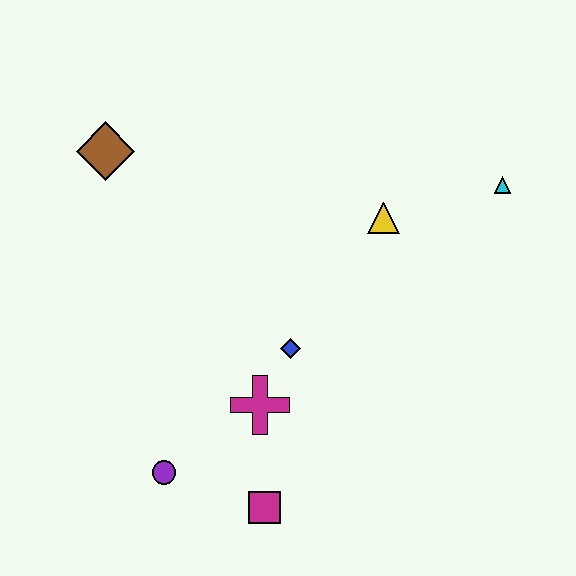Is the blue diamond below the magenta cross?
No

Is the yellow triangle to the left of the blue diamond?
No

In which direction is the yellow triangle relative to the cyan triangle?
The yellow triangle is to the left of the cyan triangle.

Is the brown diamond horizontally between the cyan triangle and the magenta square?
No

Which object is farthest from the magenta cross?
The cyan triangle is farthest from the magenta cross.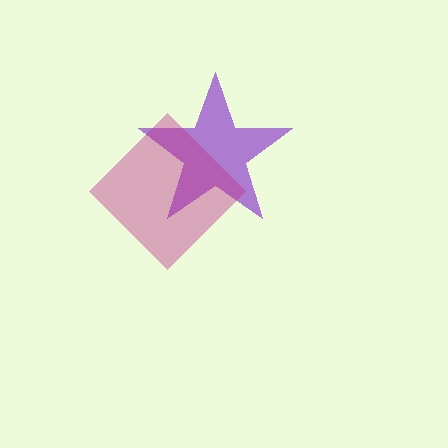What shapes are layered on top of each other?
The layered shapes are: a purple star, a magenta diamond.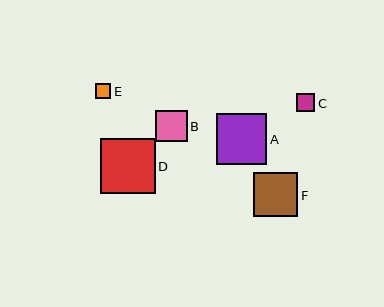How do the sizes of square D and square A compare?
Square D and square A are approximately the same size.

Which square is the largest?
Square D is the largest with a size of approximately 55 pixels.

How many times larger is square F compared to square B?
Square F is approximately 1.4 times the size of square B.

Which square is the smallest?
Square E is the smallest with a size of approximately 16 pixels.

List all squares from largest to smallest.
From largest to smallest: D, A, F, B, C, E.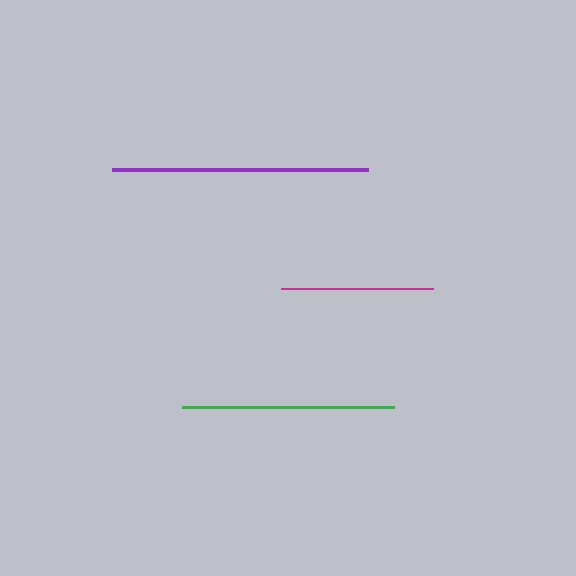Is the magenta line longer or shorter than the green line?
The green line is longer than the magenta line.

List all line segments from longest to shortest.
From longest to shortest: purple, green, magenta.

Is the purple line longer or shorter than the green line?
The purple line is longer than the green line.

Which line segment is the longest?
The purple line is the longest at approximately 257 pixels.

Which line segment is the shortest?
The magenta line is the shortest at approximately 152 pixels.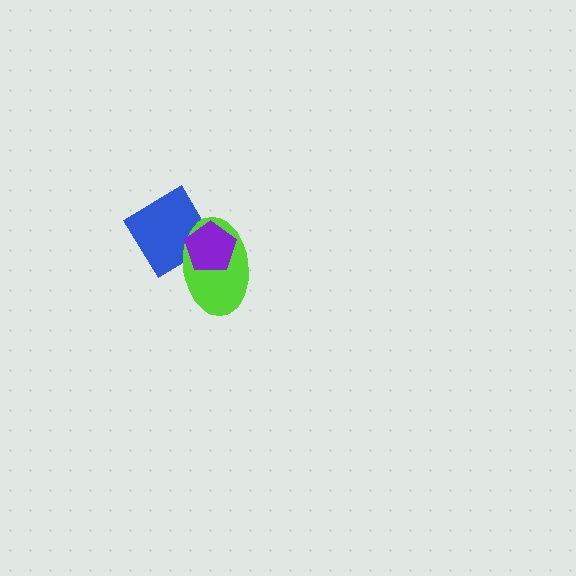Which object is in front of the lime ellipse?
The purple pentagon is in front of the lime ellipse.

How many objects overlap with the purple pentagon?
2 objects overlap with the purple pentagon.